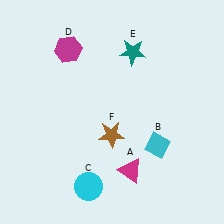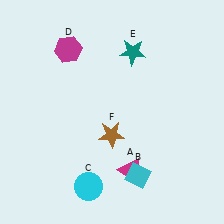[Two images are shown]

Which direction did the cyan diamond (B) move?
The cyan diamond (B) moved down.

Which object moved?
The cyan diamond (B) moved down.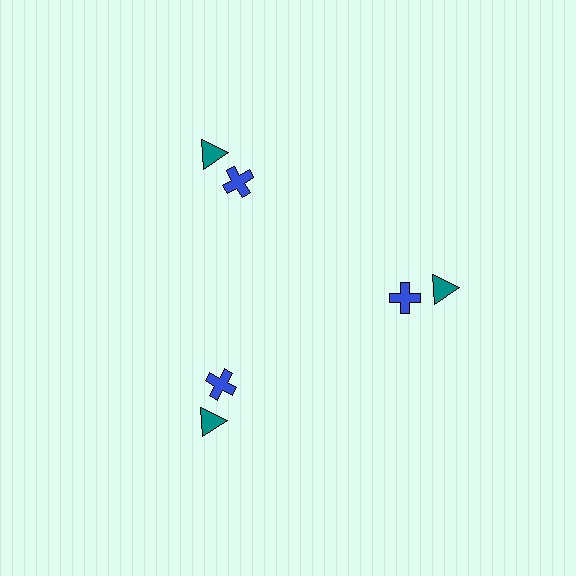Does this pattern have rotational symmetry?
Yes, this pattern has 3-fold rotational symmetry. It looks the same after rotating 120 degrees around the center.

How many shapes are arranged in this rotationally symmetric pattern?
There are 6 shapes, arranged in 3 groups of 2.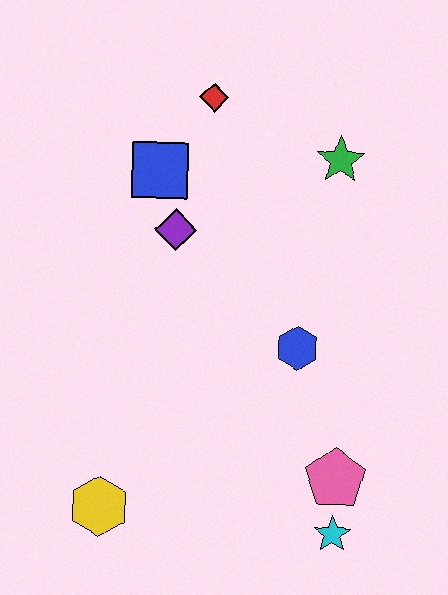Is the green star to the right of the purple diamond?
Yes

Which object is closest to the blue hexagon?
The pink pentagon is closest to the blue hexagon.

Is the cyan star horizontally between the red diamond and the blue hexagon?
No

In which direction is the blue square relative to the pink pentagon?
The blue square is above the pink pentagon.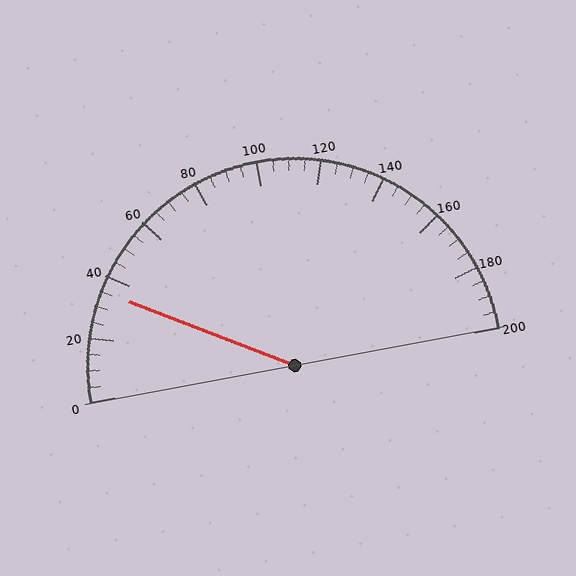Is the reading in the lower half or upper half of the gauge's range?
The reading is in the lower half of the range (0 to 200).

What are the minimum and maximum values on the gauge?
The gauge ranges from 0 to 200.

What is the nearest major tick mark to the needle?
The nearest major tick mark is 40.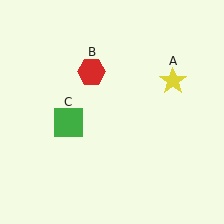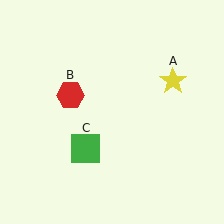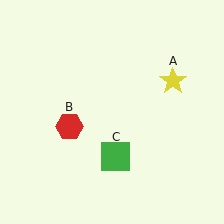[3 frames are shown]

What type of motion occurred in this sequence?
The red hexagon (object B), green square (object C) rotated counterclockwise around the center of the scene.